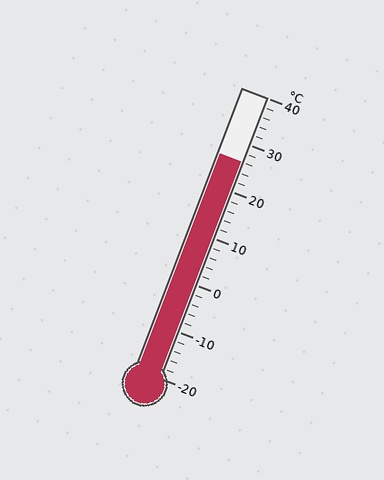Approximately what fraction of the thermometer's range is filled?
The thermometer is filled to approximately 75% of its range.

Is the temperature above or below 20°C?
The temperature is above 20°C.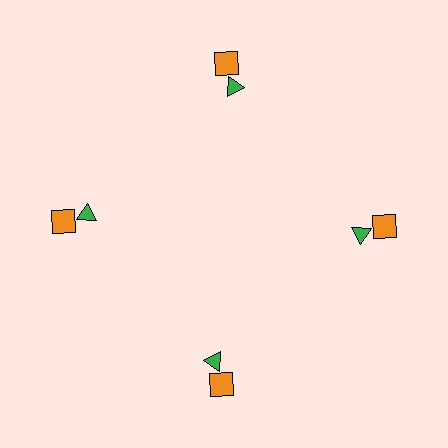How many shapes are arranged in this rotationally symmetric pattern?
There are 8 shapes, arranged in 4 groups of 2.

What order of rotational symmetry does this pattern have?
This pattern has 4-fold rotational symmetry.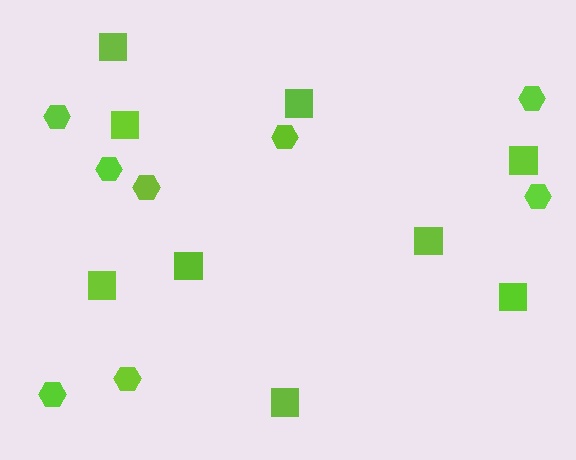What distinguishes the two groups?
There are 2 groups: one group of squares (9) and one group of hexagons (8).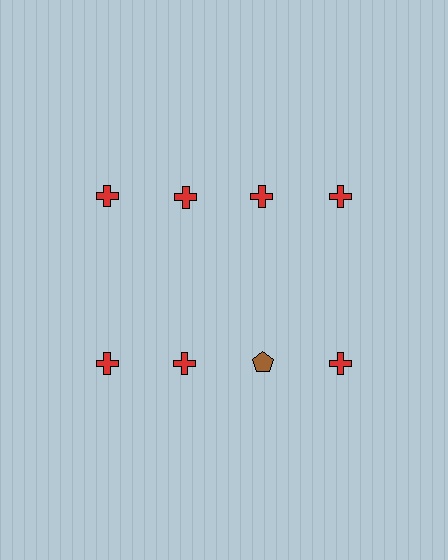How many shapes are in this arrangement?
There are 8 shapes arranged in a grid pattern.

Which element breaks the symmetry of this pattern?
The brown pentagon in the second row, center column breaks the symmetry. All other shapes are red crosses.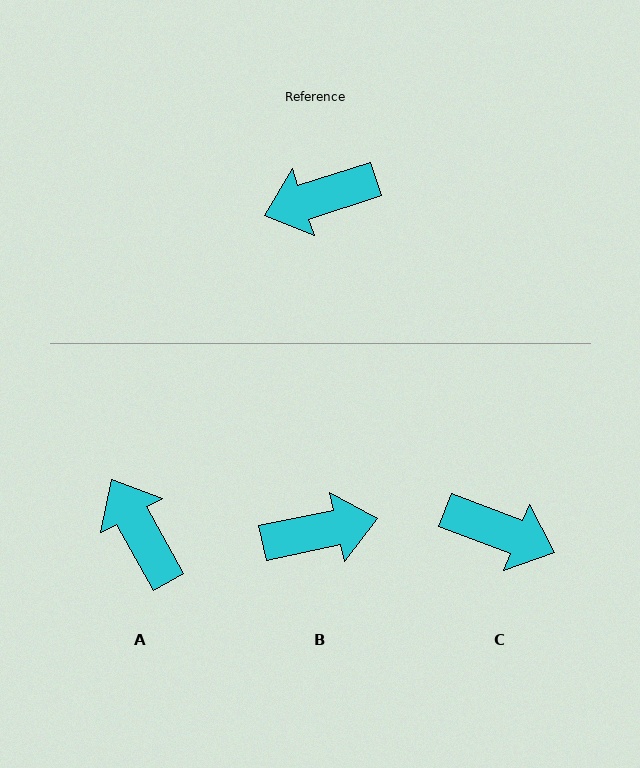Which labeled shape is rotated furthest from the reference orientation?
B, about 174 degrees away.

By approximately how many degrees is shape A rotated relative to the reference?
Approximately 79 degrees clockwise.